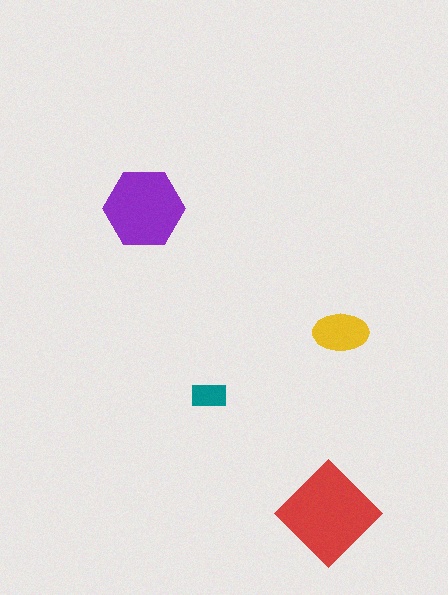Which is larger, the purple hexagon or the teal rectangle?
The purple hexagon.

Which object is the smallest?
The teal rectangle.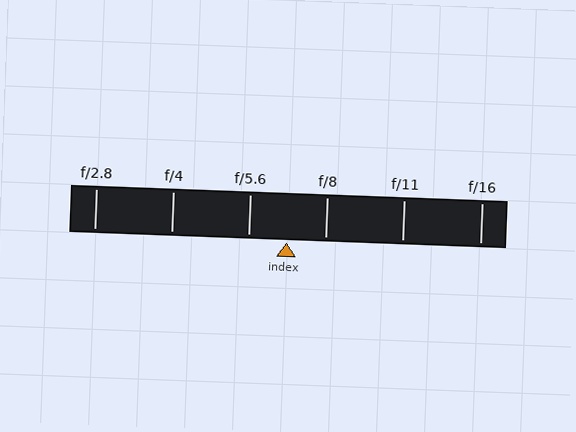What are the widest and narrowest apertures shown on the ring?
The widest aperture shown is f/2.8 and the narrowest is f/16.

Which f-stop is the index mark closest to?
The index mark is closest to f/5.6.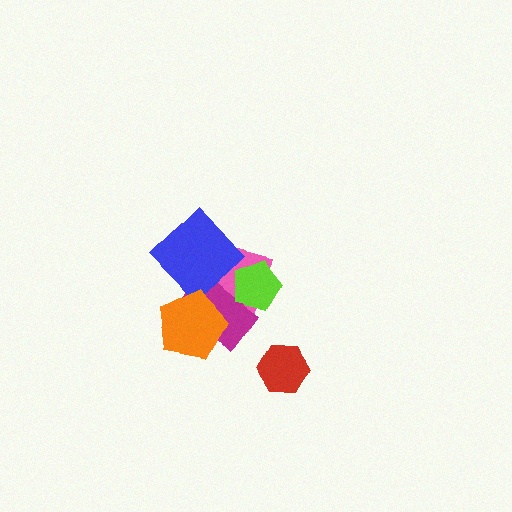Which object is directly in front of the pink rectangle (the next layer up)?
The magenta rectangle is directly in front of the pink rectangle.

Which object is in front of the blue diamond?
The orange pentagon is in front of the blue diamond.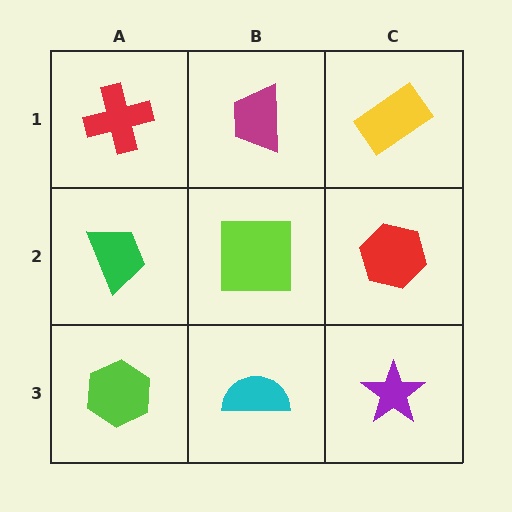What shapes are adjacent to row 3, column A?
A green trapezoid (row 2, column A), a cyan semicircle (row 3, column B).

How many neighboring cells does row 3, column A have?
2.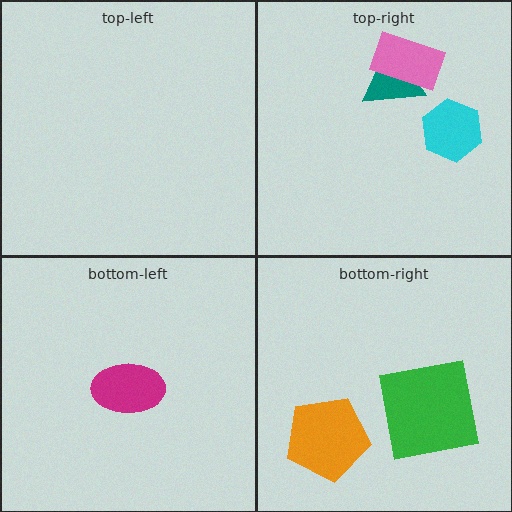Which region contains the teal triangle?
The top-right region.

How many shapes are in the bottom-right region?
2.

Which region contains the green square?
The bottom-right region.